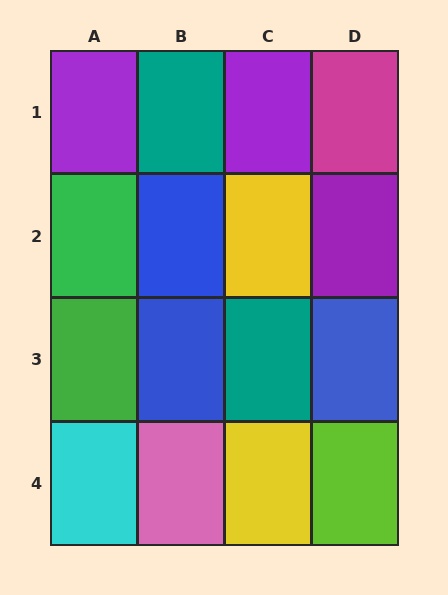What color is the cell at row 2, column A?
Green.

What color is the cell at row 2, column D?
Purple.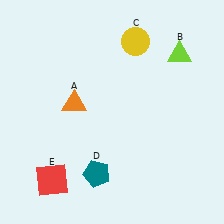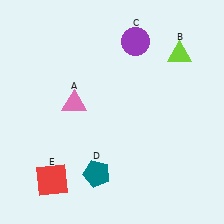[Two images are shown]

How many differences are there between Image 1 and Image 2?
There are 2 differences between the two images.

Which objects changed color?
A changed from orange to pink. C changed from yellow to purple.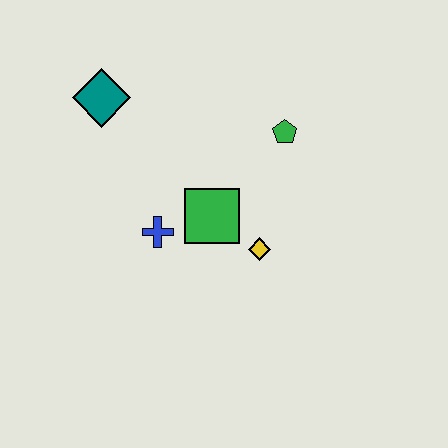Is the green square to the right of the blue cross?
Yes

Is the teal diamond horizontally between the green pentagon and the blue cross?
No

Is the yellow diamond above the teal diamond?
No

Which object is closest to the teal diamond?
The blue cross is closest to the teal diamond.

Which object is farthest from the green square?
The teal diamond is farthest from the green square.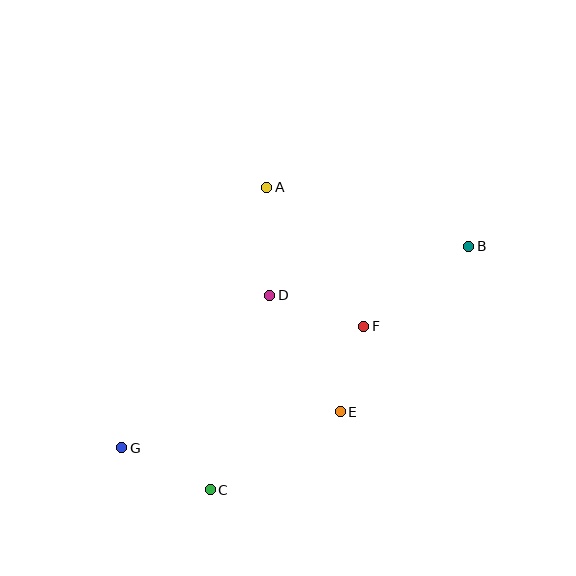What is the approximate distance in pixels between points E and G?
The distance between E and G is approximately 221 pixels.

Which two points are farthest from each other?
Points B and G are farthest from each other.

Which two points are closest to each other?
Points E and F are closest to each other.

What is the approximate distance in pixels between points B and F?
The distance between B and F is approximately 132 pixels.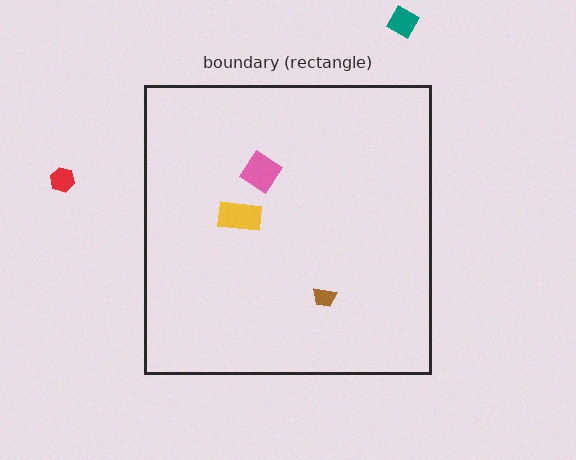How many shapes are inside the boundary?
3 inside, 2 outside.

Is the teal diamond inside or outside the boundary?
Outside.